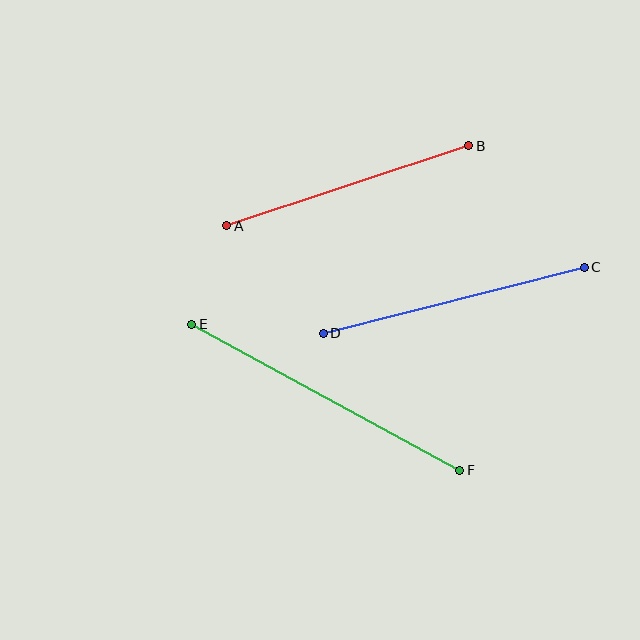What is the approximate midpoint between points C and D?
The midpoint is at approximately (454, 300) pixels.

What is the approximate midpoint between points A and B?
The midpoint is at approximately (348, 186) pixels.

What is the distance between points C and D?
The distance is approximately 269 pixels.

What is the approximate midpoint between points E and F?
The midpoint is at approximately (326, 397) pixels.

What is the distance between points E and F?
The distance is approximately 305 pixels.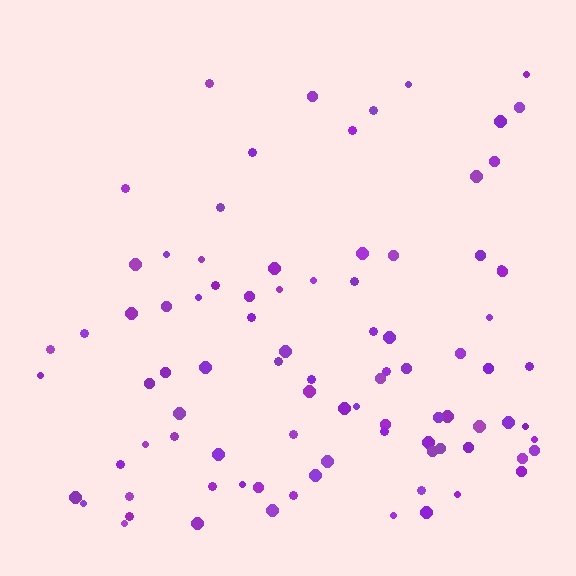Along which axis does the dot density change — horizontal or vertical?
Vertical.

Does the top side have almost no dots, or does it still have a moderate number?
Still a moderate number, just noticeably fewer than the bottom.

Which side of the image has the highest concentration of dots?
The bottom.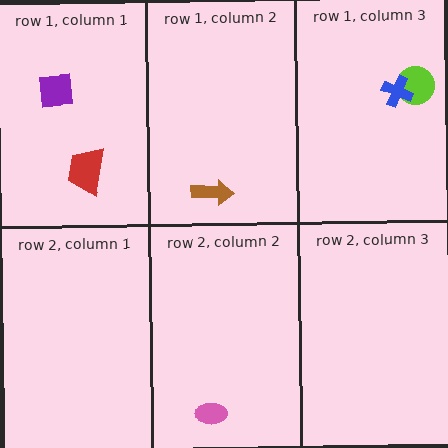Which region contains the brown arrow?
The row 1, column 2 region.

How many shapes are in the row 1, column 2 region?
1.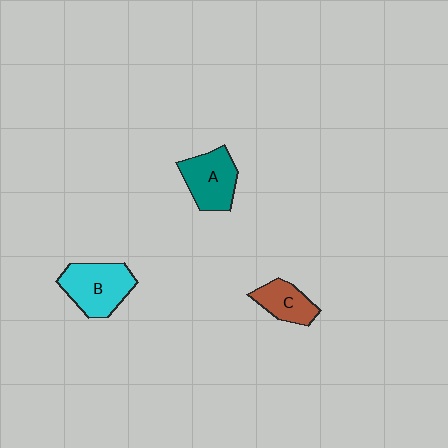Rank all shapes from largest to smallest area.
From largest to smallest: B (cyan), A (teal), C (brown).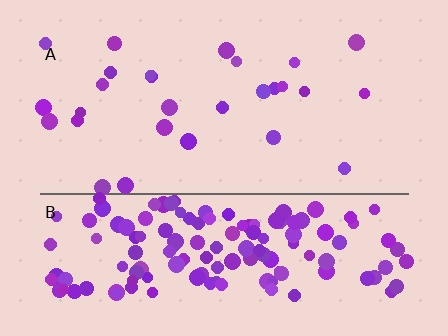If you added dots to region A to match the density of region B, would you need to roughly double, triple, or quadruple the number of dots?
Approximately quadruple.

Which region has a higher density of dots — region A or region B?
B (the bottom).